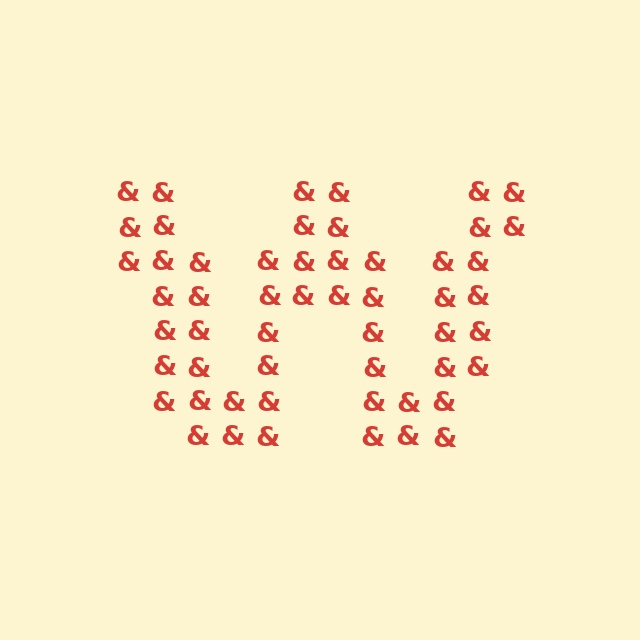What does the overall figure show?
The overall figure shows the letter W.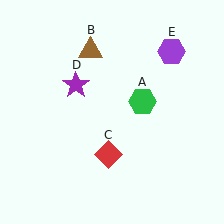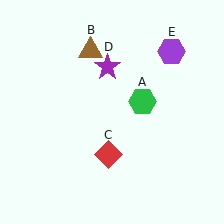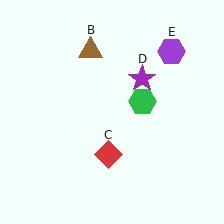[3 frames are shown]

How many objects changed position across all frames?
1 object changed position: purple star (object D).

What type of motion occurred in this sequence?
The purple star (object D) rotated clockwise around the center of the scene.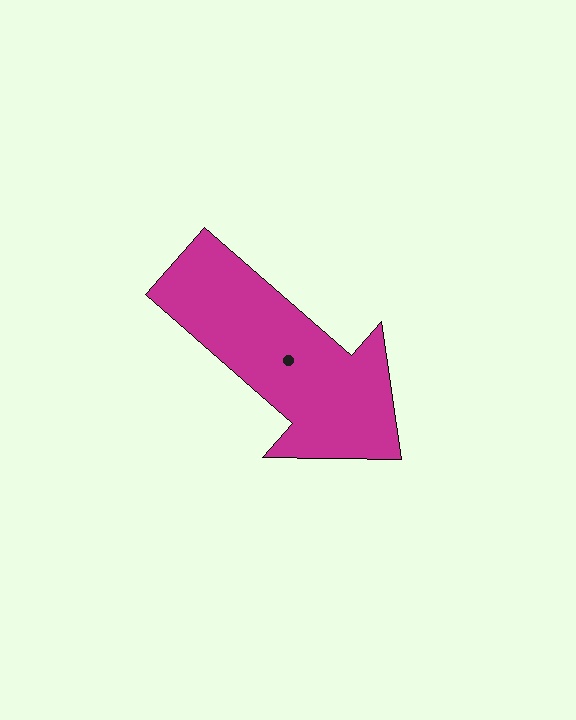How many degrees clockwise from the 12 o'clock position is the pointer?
Approximately 131 degrees.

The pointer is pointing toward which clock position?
Roughly 4 o'clock.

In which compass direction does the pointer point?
Southeast.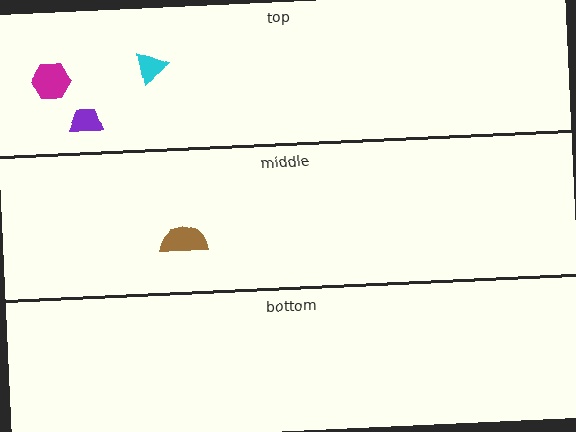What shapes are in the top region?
The cyan triangle, the magenta hexagon, the purple trapezoid.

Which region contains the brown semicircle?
The middle region.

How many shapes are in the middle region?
1.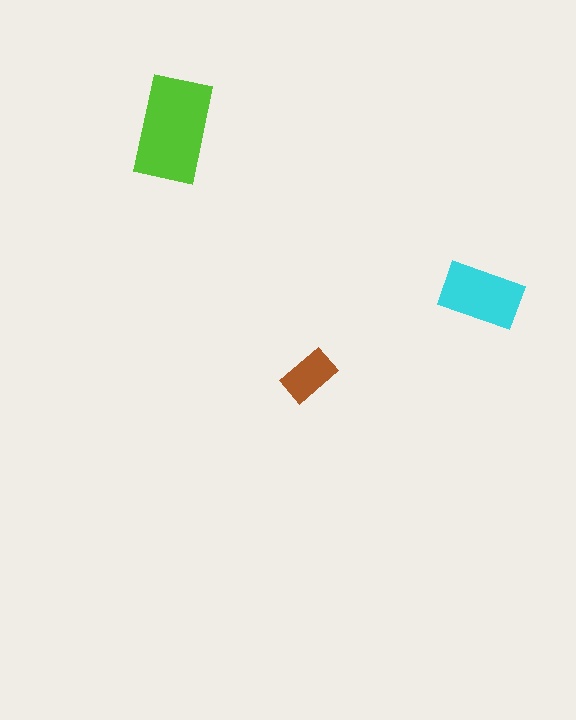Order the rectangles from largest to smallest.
the lime one, the cyan one, the brown one.